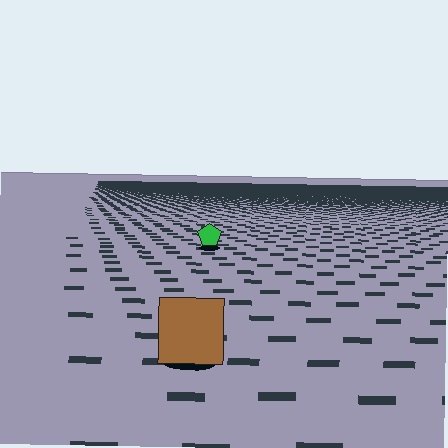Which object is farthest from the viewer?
The green pentagon is farthest from the viewer. It appears smaller and the ground texture around it is denser.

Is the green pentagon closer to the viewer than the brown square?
No. The brown square is closer — you can tell from the texture gradient: the ground texture is coarser near it.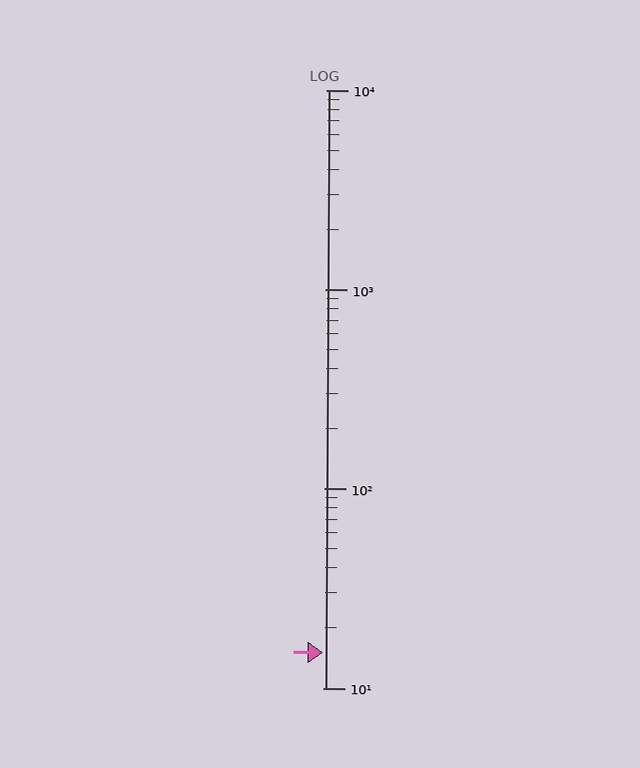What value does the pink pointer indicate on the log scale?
The pointer indicates approximately 15.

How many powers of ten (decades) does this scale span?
The scale spans 3 decades, from 10 to 10000.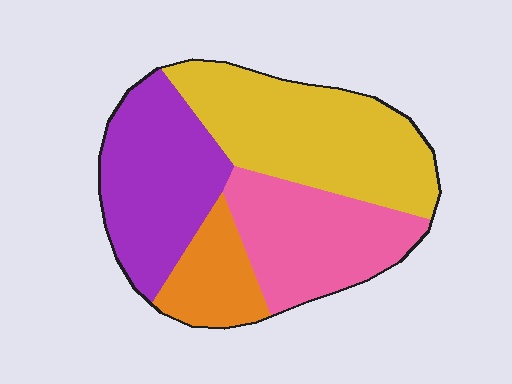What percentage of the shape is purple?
Purple covers around 30% of the shape.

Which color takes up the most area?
Yellow, at roughly 35%.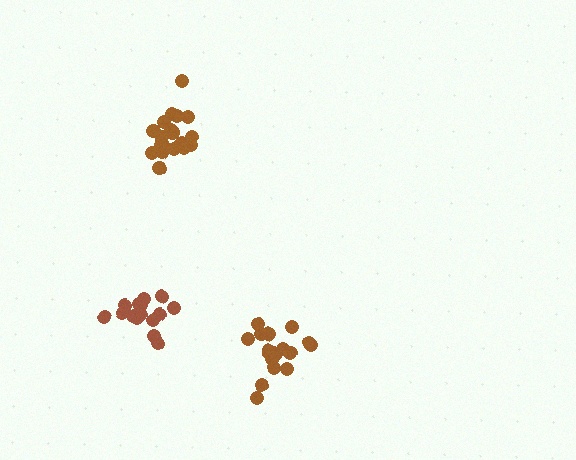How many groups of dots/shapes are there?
There are 3 groups.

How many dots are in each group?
Group 1: 19 dots, Group 2: 16 dots, Group 3: 20 dots (55 total).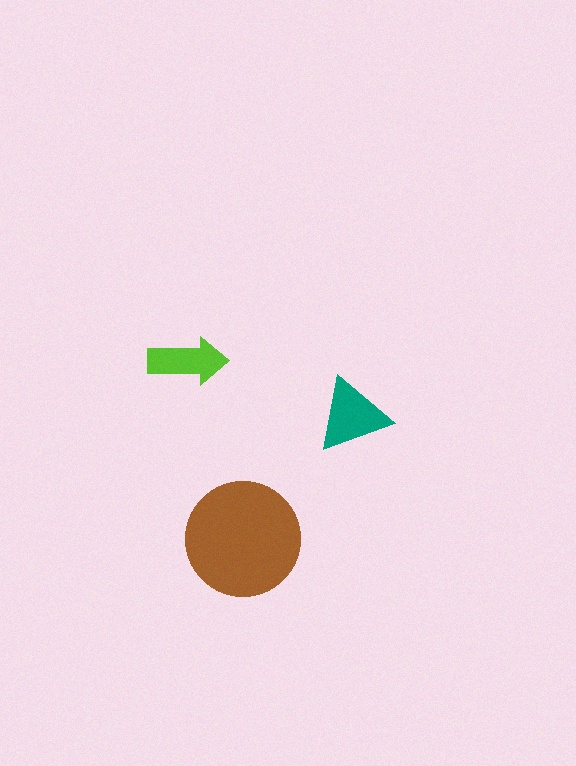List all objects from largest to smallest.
The brown circle, the teal triangle, the lime arrow.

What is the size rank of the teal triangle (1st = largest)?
2nd.